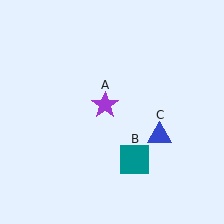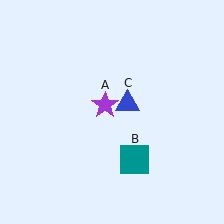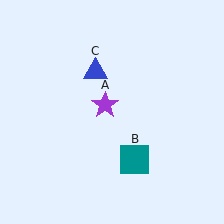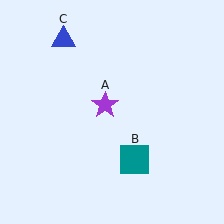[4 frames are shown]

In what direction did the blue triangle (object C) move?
The blue triangle (object C) moved up and to the left.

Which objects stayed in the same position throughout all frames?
Purple star (object A) and teal square (object B) remained stationary.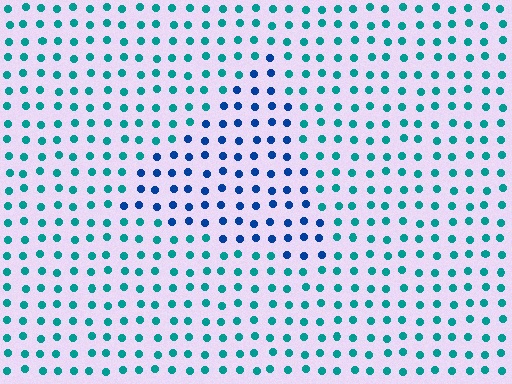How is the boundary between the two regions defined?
The boundary is defined purely by a slight shift in hue (about 40 degrees). Spacing, size, and orientation are identical on both sides.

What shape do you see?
I see a triangle.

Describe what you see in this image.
The image is filled with small teal elements in a uniform arrangement. A triangle-shaped region is visible where the elements are tinted to a slightly different hue, forming a subtle color boundary.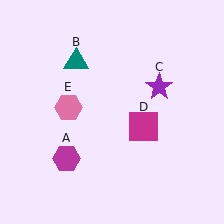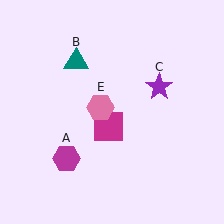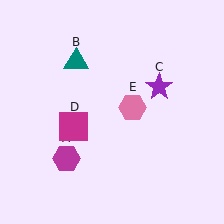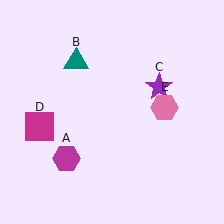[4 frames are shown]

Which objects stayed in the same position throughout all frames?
Magenta hexagon (object A) and teal triangle (object B) and purple star (object C) remained stationary.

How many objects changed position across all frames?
2 objects changed position: magenta square (object D), pink hexagon (object E).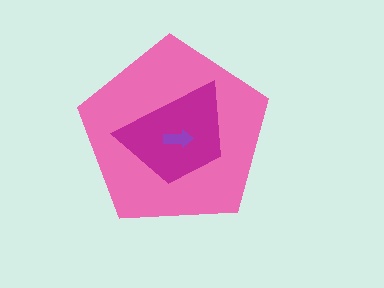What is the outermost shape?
The pink pentagon.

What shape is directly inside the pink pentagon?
The magenta trapezoid.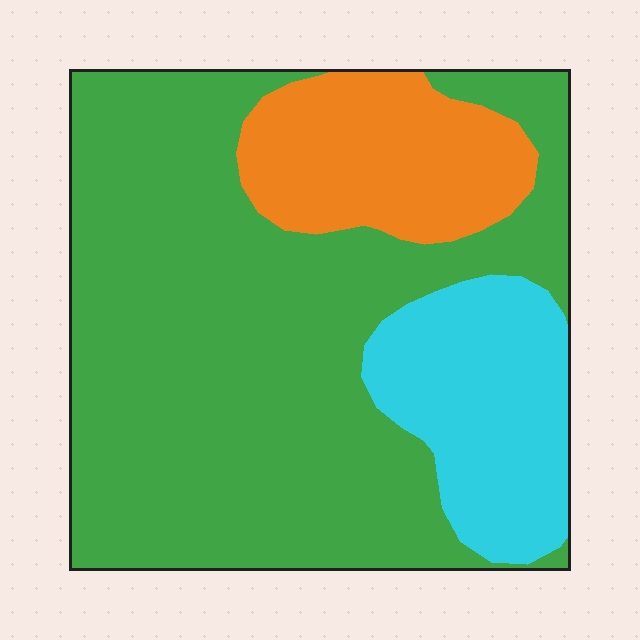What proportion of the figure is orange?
Orange takes up about one sixth (1/6) of the figure.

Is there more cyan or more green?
Green.